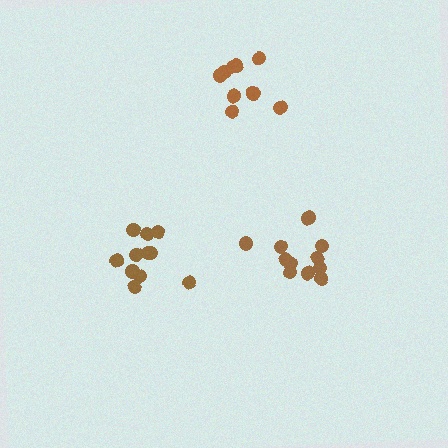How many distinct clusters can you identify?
There are 3 distinct clusters.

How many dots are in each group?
Group 1: 9 dots, Group 2: 11 dots, Group 3: 11 dots (31 total).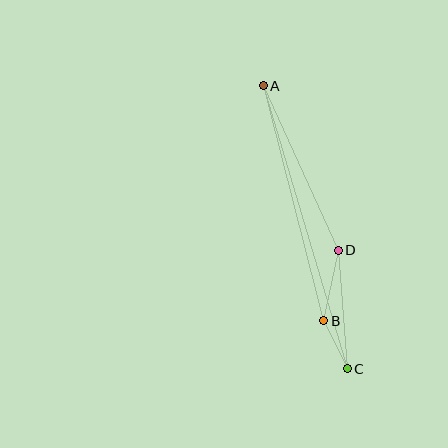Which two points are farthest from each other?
Points A and C are farthest from each other.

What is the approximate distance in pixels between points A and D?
The distance between A and D is approximately 181 pixels.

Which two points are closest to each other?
Points B and C are closest to each other.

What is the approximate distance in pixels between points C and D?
The distance between C and D is approximately 119 pixels.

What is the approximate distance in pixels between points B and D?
The distance between B and D is approximately 72 pixels.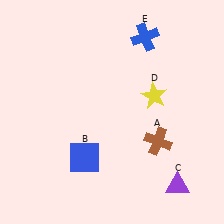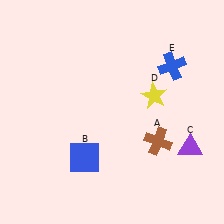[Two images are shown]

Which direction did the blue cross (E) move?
The blue cross (E) moved down.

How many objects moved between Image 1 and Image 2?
2 objects moved between the two images.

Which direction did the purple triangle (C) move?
The purple triangle (C) moved up.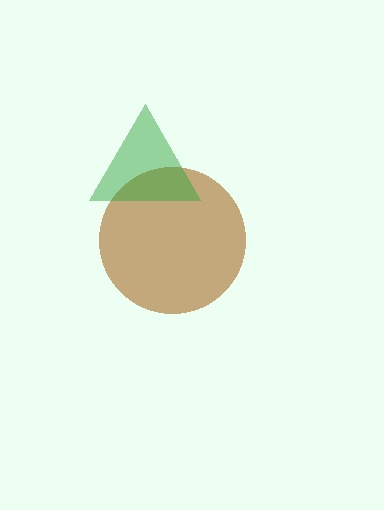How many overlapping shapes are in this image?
There are 2 overlapping shapes in the image.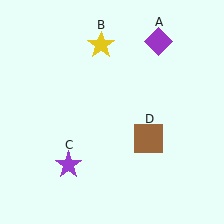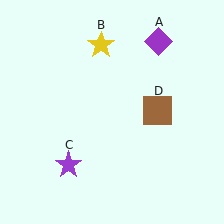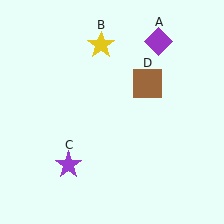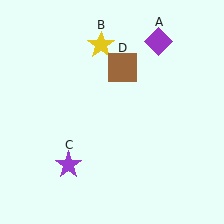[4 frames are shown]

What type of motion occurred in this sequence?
The brown square (object D) rotated counterclockwise around the center of the scene.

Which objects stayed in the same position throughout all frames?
Purple diamond (object A) and yellow star (object B) and purple star (object C) remained stationary.